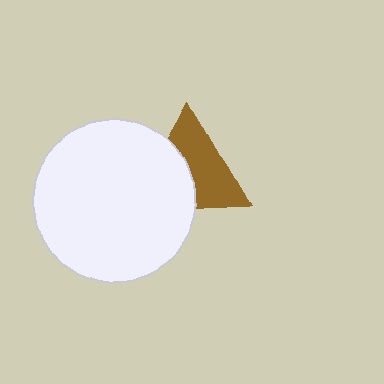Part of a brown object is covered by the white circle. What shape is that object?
It is a triangle.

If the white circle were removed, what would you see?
You would see the complete brown triangle.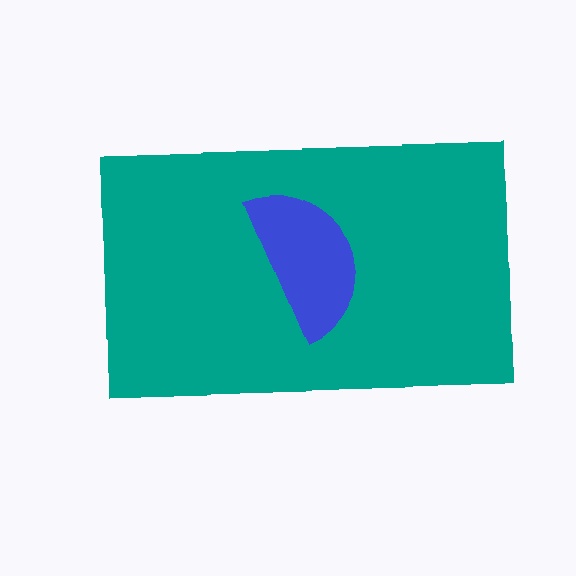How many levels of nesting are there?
2.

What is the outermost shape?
The teal rectangle.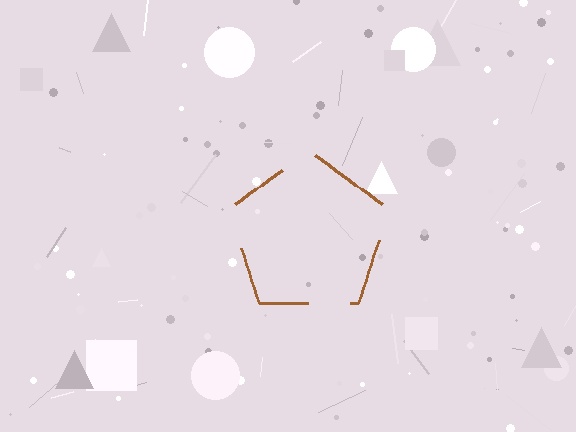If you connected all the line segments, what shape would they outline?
They would outline a pentagon.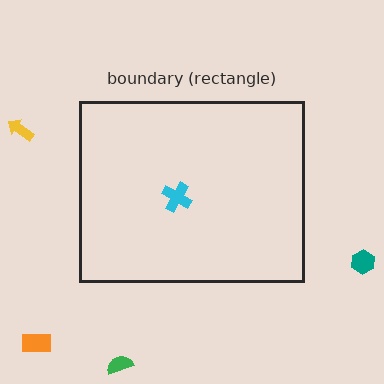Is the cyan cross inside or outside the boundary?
Inside.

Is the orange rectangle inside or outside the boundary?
Outside.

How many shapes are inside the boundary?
1 inside, 4 outside.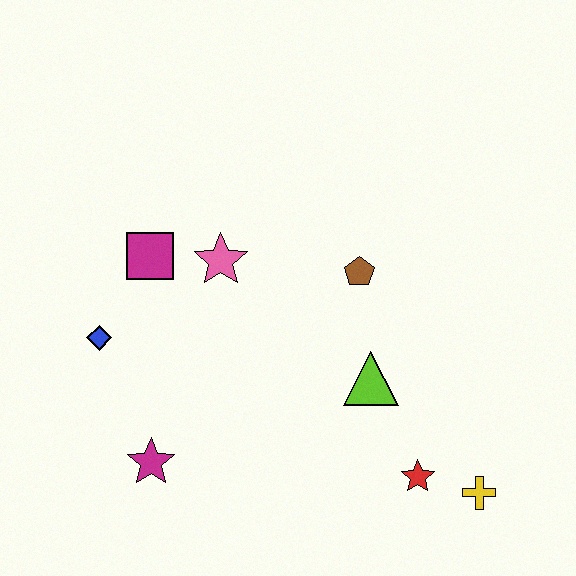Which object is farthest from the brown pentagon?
The magenta star is farthest from the brown pentagon.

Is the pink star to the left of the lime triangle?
Yes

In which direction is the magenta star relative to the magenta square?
The magenta star is below the magenta square.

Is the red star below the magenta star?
Yes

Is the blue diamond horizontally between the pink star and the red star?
No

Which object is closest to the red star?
The yellow cross is closest to the red star.